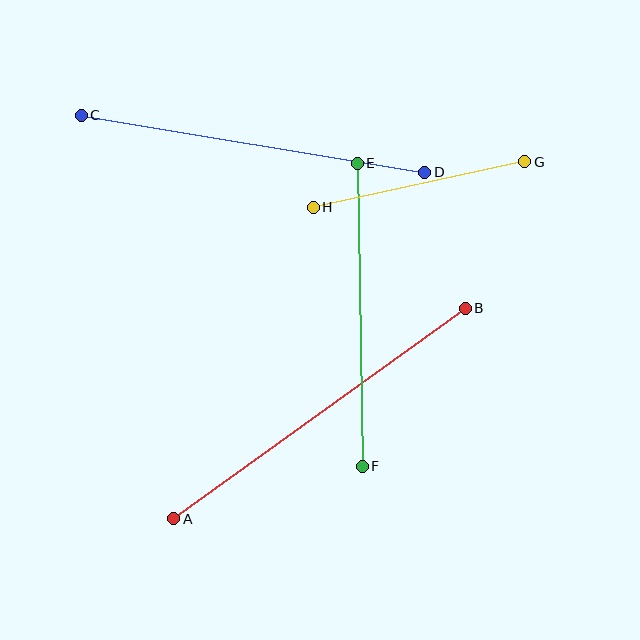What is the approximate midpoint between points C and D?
The midpoint is at approximately (253, 144) pixels.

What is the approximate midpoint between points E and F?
The midpoint is at approximately (360, 315) pixels.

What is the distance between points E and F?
The distance is approximately 303 pixels.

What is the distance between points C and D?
The distance is approximately 348 pixels.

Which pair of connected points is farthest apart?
Points A and B are farthest apart.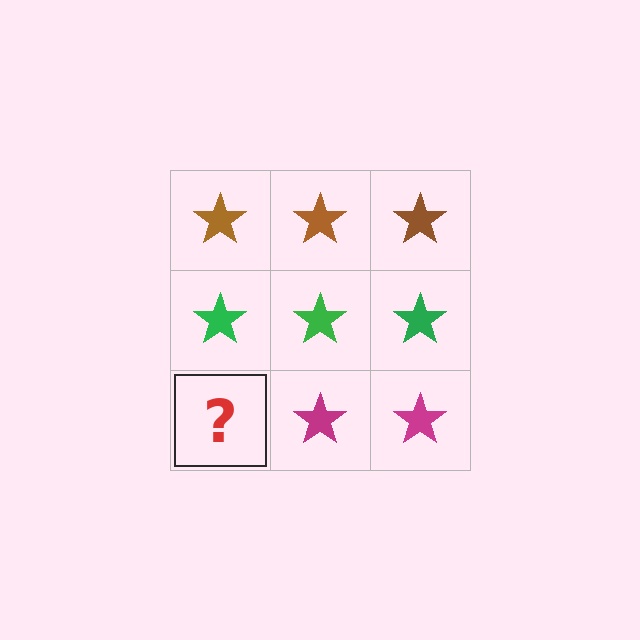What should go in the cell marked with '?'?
The missing cell should contain a magenta star.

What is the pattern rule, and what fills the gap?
The rule is that each row has a consistent color. The gap should be filled with a magenta star.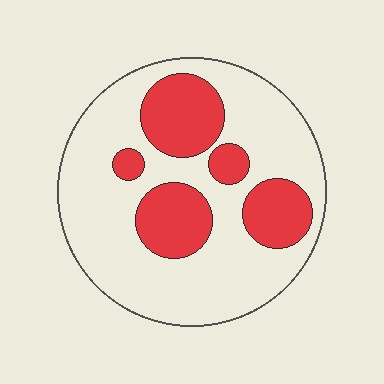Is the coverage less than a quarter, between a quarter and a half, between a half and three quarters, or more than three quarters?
Between a quarter and a half.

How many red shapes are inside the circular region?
5.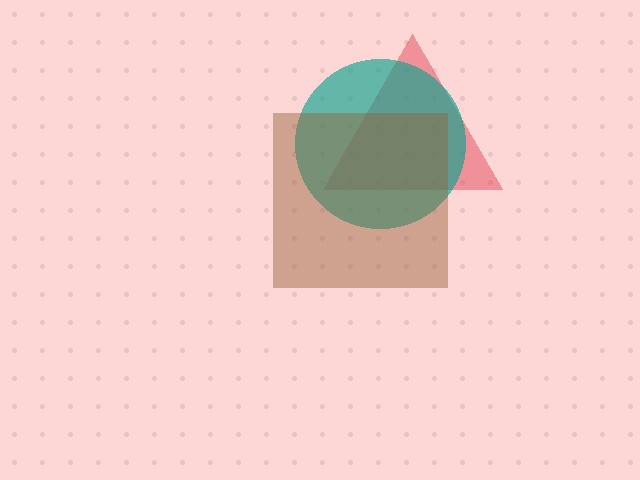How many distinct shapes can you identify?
There are 3 distinct shapes: a red triangle, a teal circle, a brown square.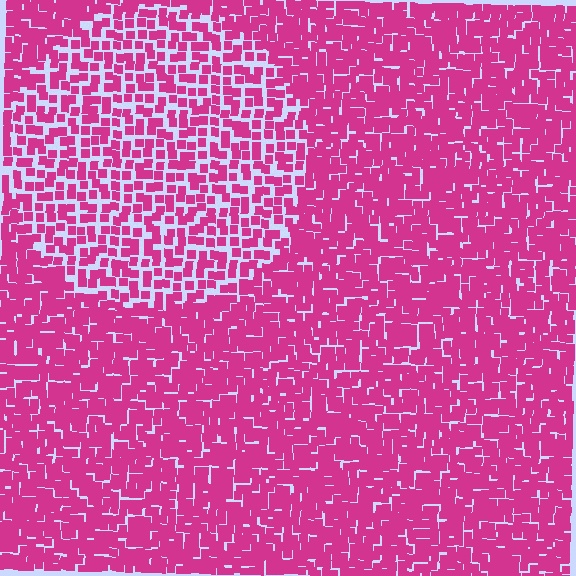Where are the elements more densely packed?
The elements are more densely packed outside the circle boundary.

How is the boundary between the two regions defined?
The boundary is defined by a change in element density (approximately 1.7x ratio). All elements are the same color, size, and shape.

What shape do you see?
I see a circle.